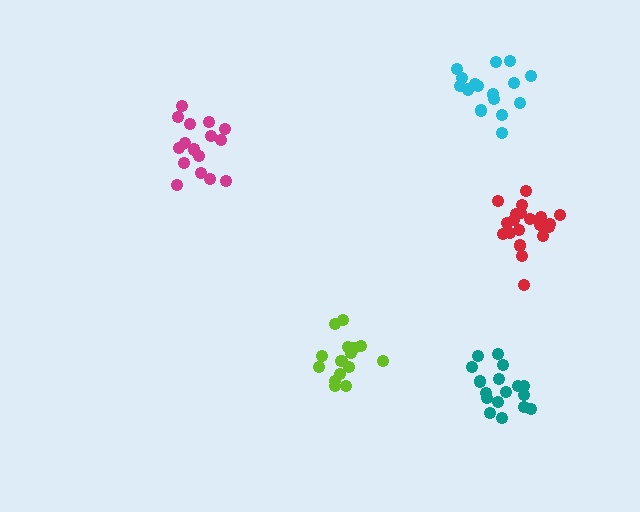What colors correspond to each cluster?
The clusters are colored: red, lime, magenta, teal, cyan.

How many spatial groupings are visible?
There are 5 spatial groupings.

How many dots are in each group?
Group 1: 20 dots, Group 2: 15 dots, Group 3: 16 dots, Group 4: 17 dots, Group 5: 16 dots (84 total).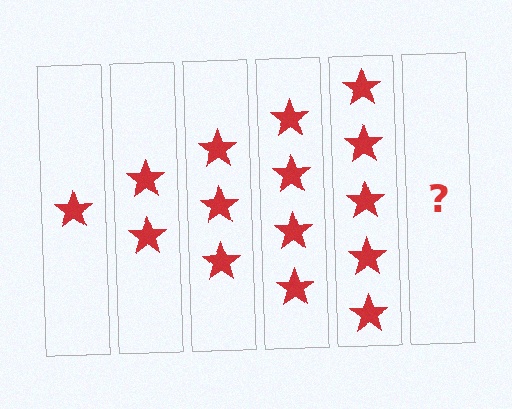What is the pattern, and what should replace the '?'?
The pattern is that each step adds one more star. The '?' should be 6 stars.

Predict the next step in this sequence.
The next step is 6 stars.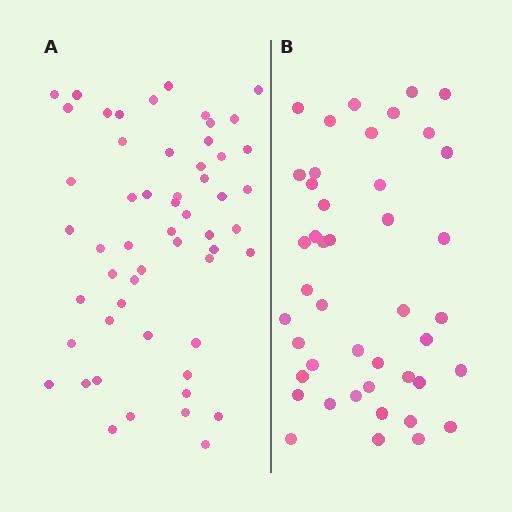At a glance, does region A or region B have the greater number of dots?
Region A (the left region) has more dots.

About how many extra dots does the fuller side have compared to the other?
Region A has roughly 12 or so more dots than region B.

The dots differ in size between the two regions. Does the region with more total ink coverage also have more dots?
No. Region B has more total ink coverage because its dots are larger, but region A actually contains more individual dots. Total area can be misleading — the number of items is what matters here.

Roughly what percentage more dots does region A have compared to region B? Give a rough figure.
About 25% more.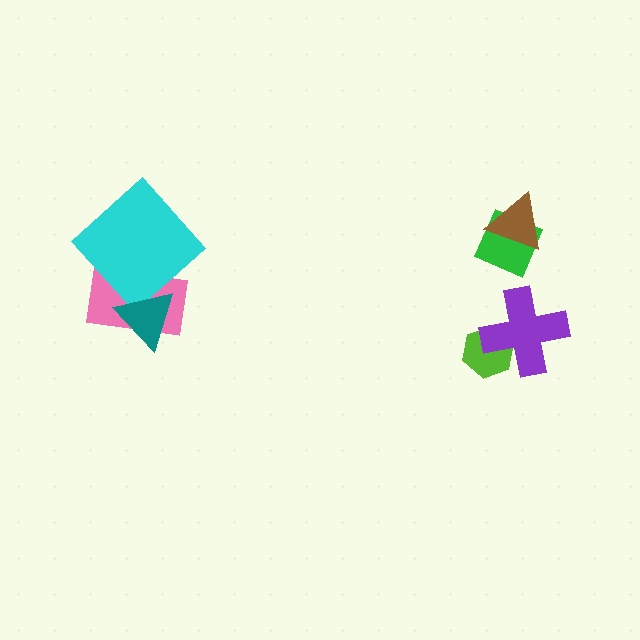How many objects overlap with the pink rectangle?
2 objects overlap with the pink rectangle.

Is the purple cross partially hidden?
No, no other shape covers it.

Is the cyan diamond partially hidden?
Yes, it is partially covered by another shape.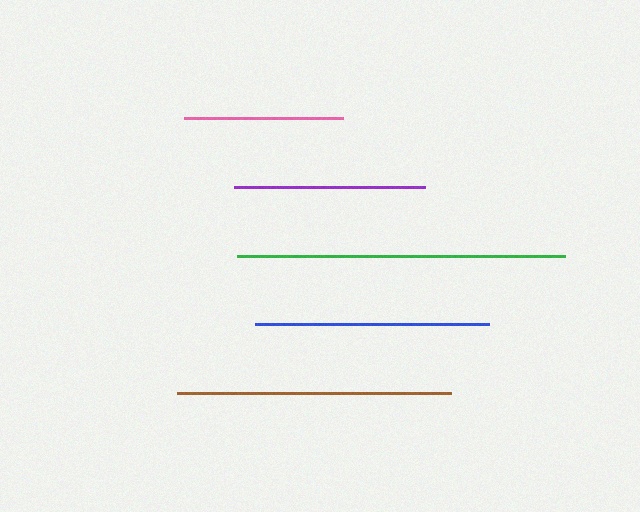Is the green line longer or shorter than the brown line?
The green line is longer than the brown line.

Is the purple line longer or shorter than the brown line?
The brown line is longer than the purple line.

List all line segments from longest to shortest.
From longest to shortest: green, brown, blue, purple, pink.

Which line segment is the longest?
The green line is the longest at approximately 328 pixels.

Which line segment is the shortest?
The pink line is the shortest at approximately 159 pixels.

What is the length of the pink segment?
The pink segment is approximately 159 pixels long.